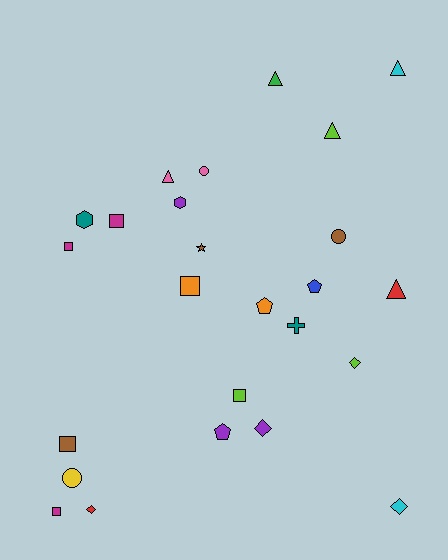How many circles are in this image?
There are 3 circles.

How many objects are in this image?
There are 25 objects.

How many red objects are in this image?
There are 2 red objects.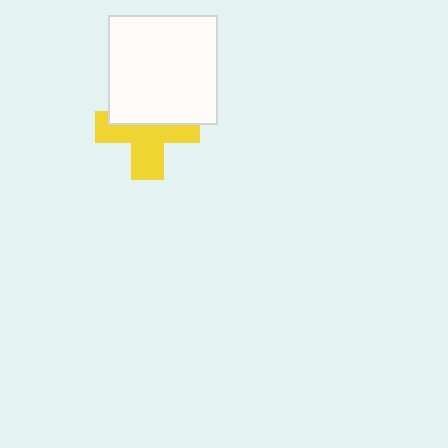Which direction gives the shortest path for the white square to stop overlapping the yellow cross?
Moving up gives the shortest separation.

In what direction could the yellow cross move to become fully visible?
The yellow cross could move down. That would shift it out from behind the white square entirely.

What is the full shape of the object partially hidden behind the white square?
The partially hidden object is a yellow cross.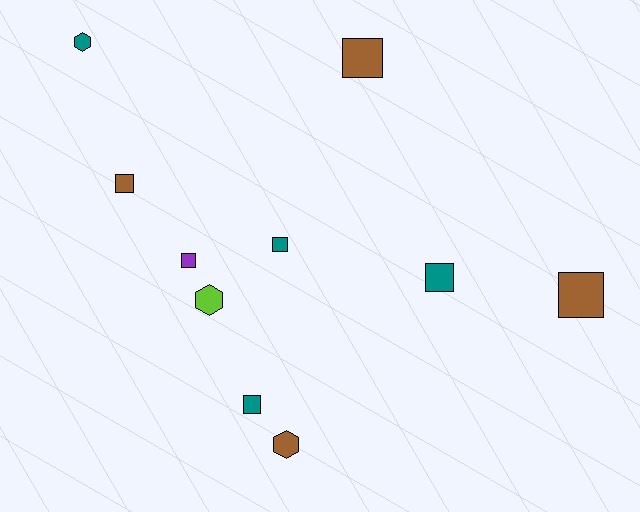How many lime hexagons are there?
There is 1 lime hexagon.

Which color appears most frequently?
Brown, with 4 objects.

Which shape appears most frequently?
Square, with 7 objects.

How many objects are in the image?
There are 10 objects.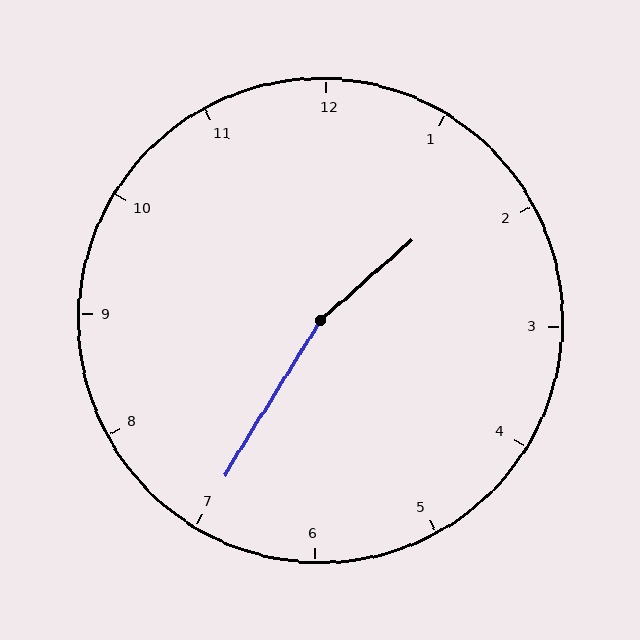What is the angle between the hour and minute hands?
Approximately 162 degrees.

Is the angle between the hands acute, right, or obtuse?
It is obtuse.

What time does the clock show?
1:35.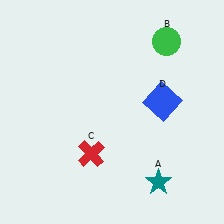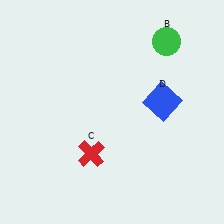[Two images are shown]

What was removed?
The teal star (A) was removed in Image 2.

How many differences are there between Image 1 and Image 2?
There is 1 difference between the two images.